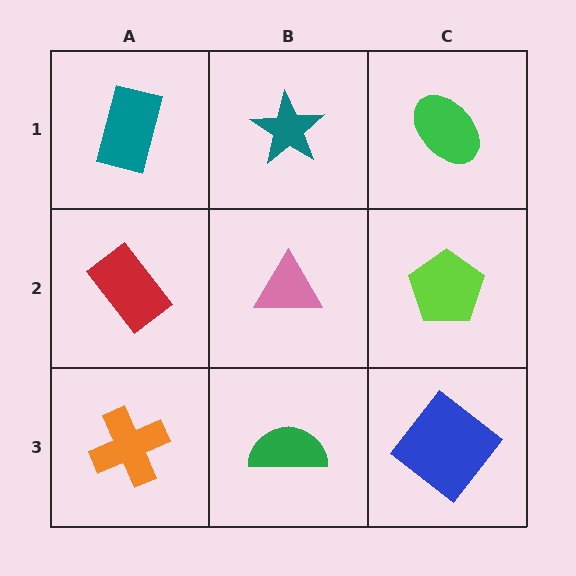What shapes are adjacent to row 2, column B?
A teal star (row 1, column B), a green semicircle (row 3, column B), a red rectangle (row 2, column A), a lime pentagon (row 2, column C).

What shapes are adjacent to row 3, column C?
A lime pentagon (row 2, column C), a green semicircle (row 3, column B).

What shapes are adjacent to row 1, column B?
A pink triangle (row 2, column B), a teal rectangle (row 1, column A), a green ellipse (row 1, column C).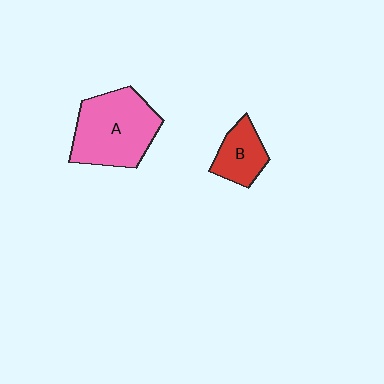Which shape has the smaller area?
Shape B (red).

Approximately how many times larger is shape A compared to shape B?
Approximately 2.2 times.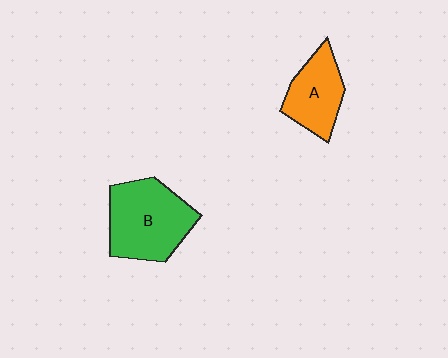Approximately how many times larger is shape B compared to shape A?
Approximately 1.5 times.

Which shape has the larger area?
Shape B (green).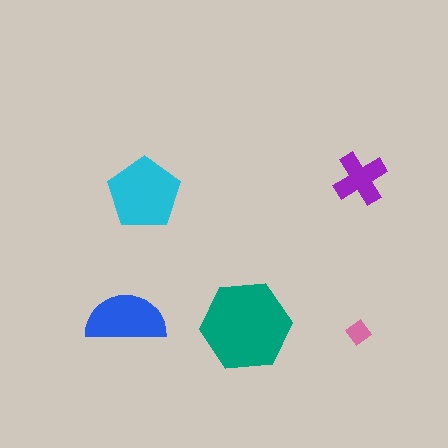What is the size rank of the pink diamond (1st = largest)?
5th.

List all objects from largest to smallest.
The teal hexagon, the cyan pentagon, the blue semicircle, the purple cross, the pink diamond.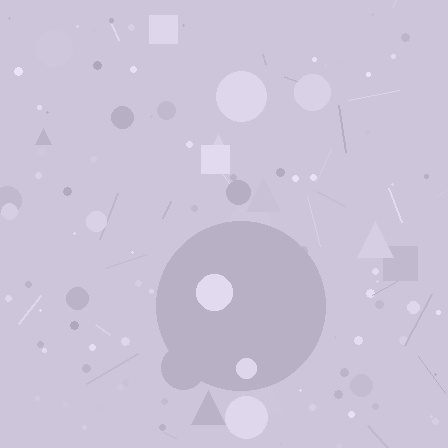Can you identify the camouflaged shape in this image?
The camouflaged shape is a circle.